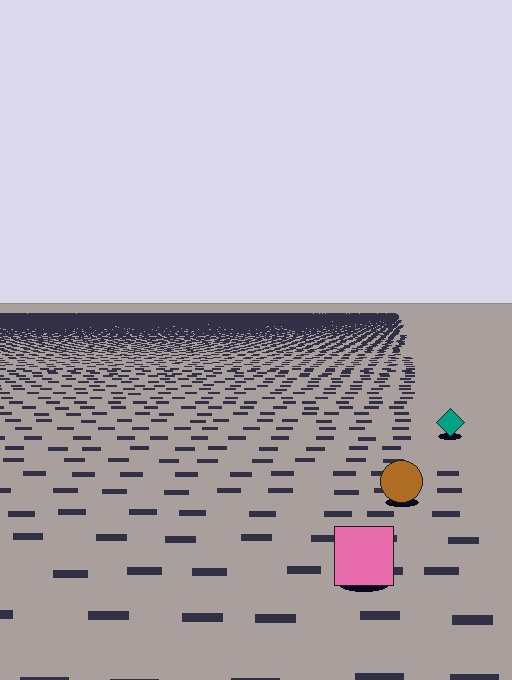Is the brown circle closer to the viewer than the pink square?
No. The pink square is closer — you can tell from the texture gradient: the ground texture is coarser near it.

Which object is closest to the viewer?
The pink square is closest. The texture marks near it are larger and more spread out.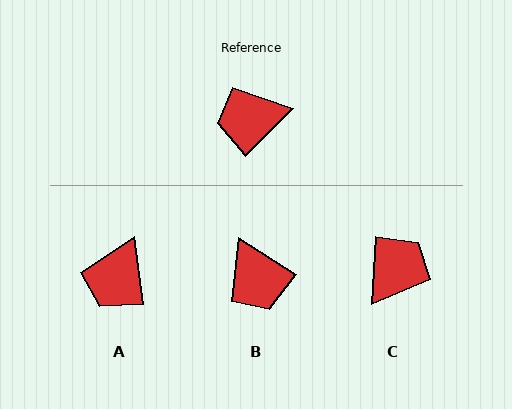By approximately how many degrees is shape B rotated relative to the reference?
Approximately 102 degrees counter-clockwise.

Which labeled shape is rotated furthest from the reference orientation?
C, about 139 degrees away.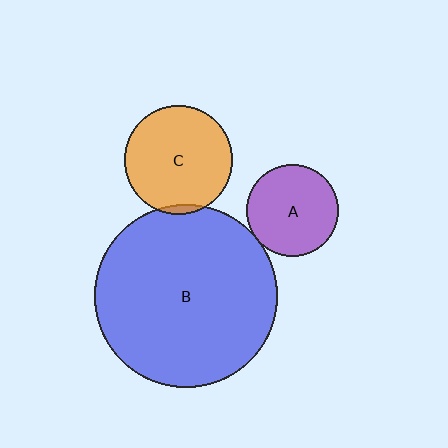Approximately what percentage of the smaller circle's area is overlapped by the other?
Approximately 5%.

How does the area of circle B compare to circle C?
Approximately 2.9 times.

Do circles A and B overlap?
Yes.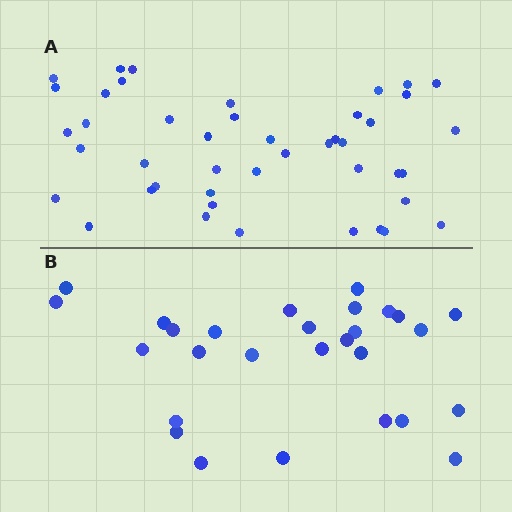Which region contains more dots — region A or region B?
Region A (the top region) has more dots.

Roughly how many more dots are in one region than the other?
Region A has approximately 15 more dots than region B.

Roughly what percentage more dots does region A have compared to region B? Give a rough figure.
About 55% more.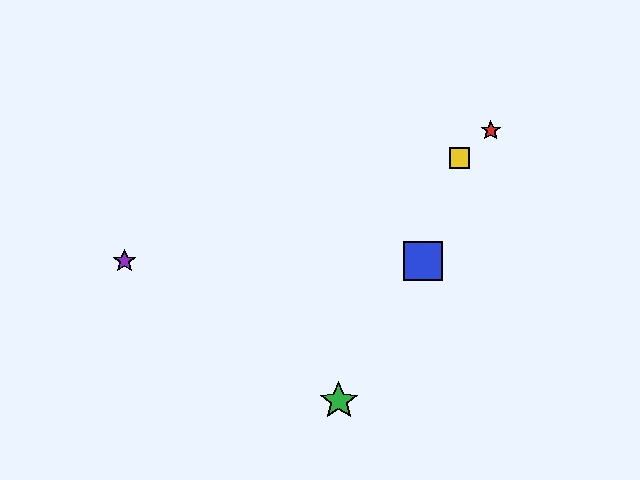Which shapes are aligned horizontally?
The blue square, the purple star are aligned horizontally.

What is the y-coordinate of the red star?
The red star is at y≈131.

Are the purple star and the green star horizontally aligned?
No, the purple star is at y≈261 and the green star is at y≈401.